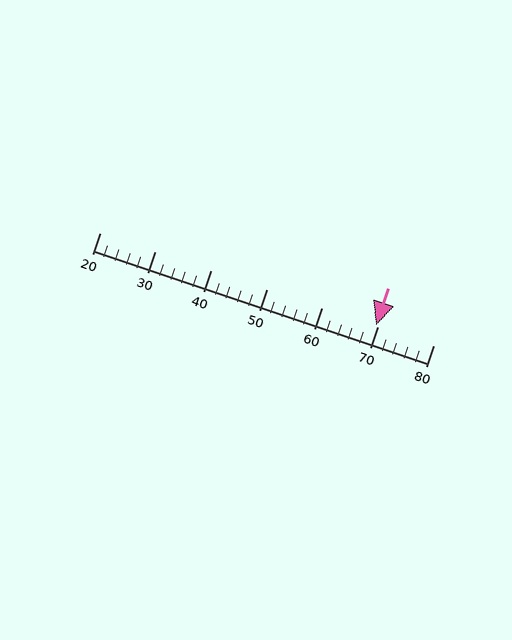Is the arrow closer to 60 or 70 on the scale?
The arrow is closer to 70.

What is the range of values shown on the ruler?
The ruler shows values from 20 to 80.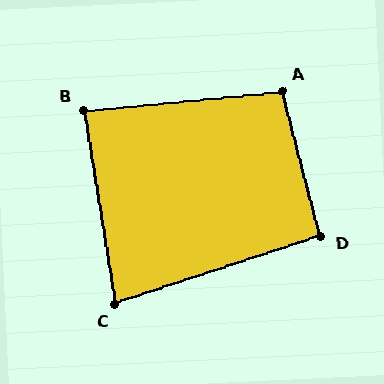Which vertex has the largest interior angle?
A, at approximately 99 degrees.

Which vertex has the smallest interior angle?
C, at approximately 81 degrees.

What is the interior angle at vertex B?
Approximately 86 degrees (approximately right).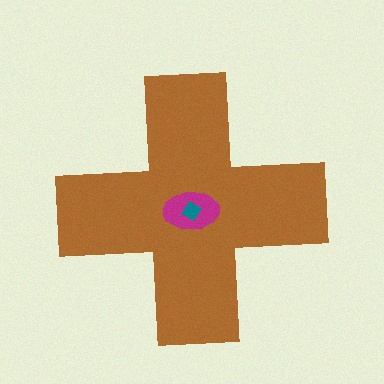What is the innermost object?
The teal diamond.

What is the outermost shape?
The brown cross.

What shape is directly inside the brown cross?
The magenta ellipse.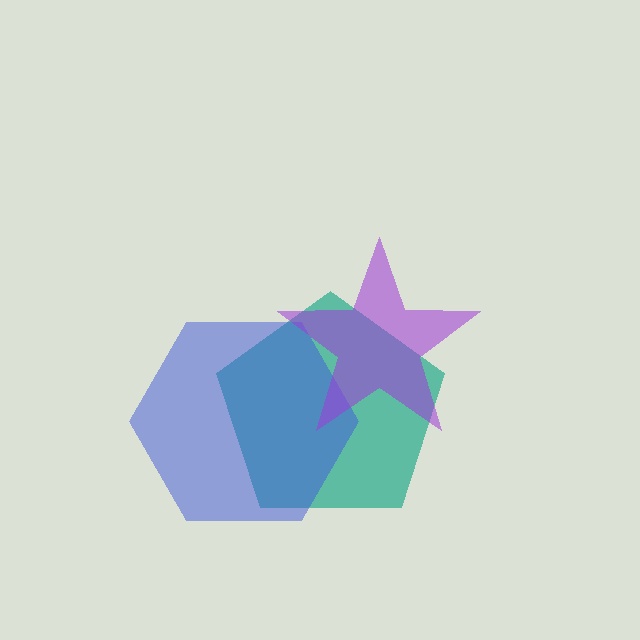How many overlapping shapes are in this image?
There are 3 overlapping shapes in the image.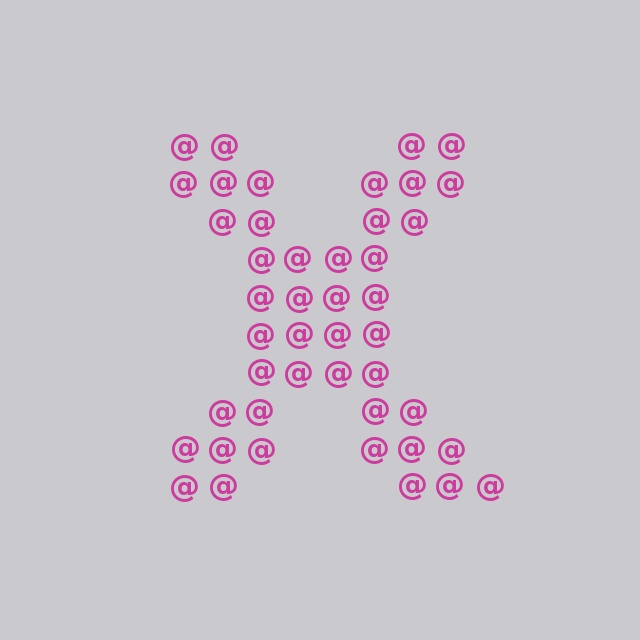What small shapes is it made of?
It is made of small at signs.